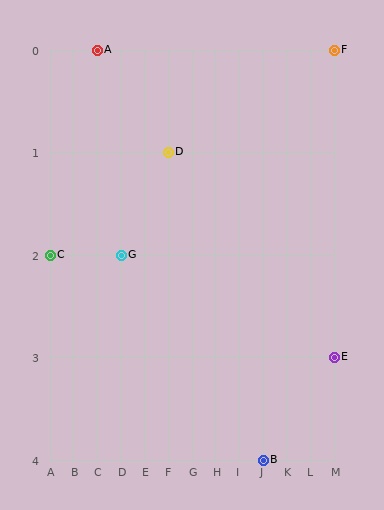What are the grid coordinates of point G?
Point G is at grid coordinates (D, 2).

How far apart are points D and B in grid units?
Points D and B are 4 columns and 3 rows apart (about 5.0 grid units diagonally).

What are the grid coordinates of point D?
Point D is at grid coordinates (F, 1).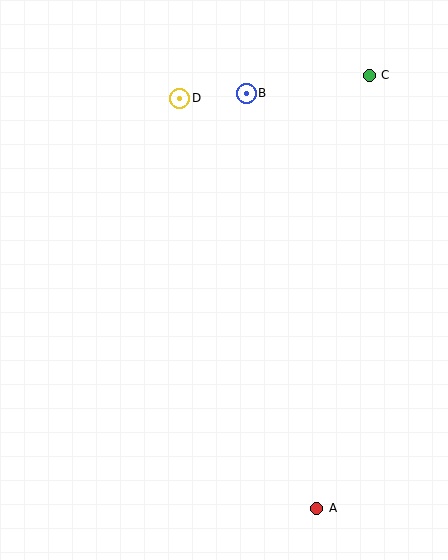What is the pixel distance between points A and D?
The distance between A and D is 432 pixels.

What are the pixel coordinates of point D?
Point D is at (180, 98).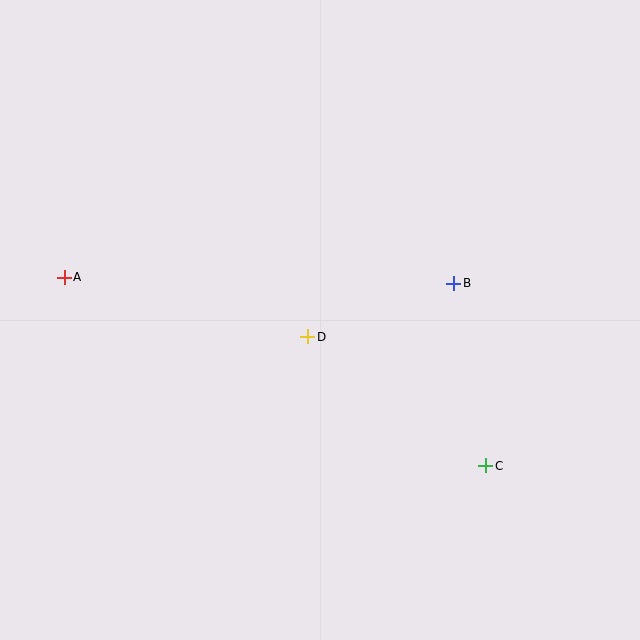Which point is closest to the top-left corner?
Point A is closest to the top-left corner.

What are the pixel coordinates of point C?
Point C is at (486, 466).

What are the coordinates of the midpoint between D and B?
The midpoint between D and B is at (381, 310).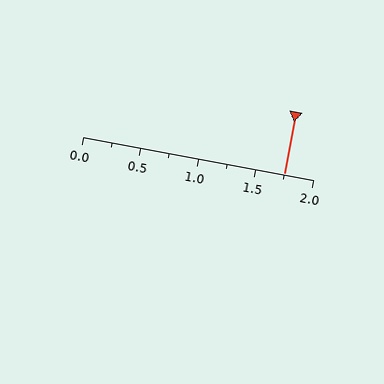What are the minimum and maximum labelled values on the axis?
The axis runs from 0.0 to 2.0.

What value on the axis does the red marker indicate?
The marker indicates approximately 1.75.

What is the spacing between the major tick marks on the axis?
The major ticks are spaced 0.5 apart.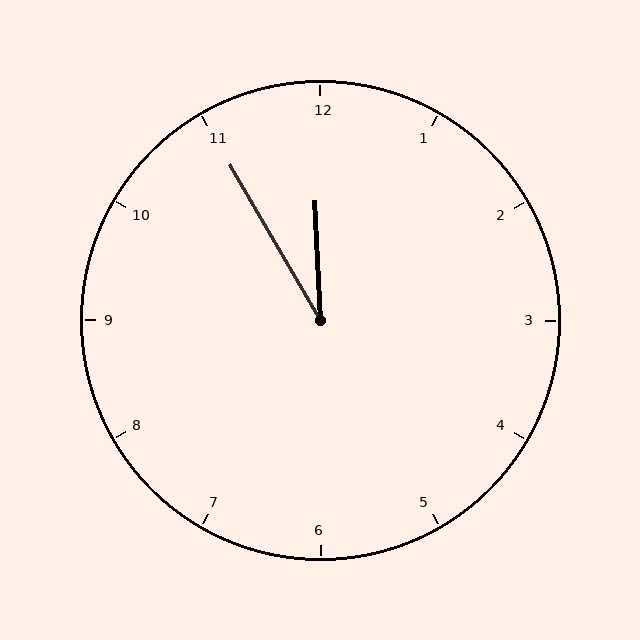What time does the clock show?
11:55.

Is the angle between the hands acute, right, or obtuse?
It is acute.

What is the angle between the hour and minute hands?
Approximately 28 degrees.